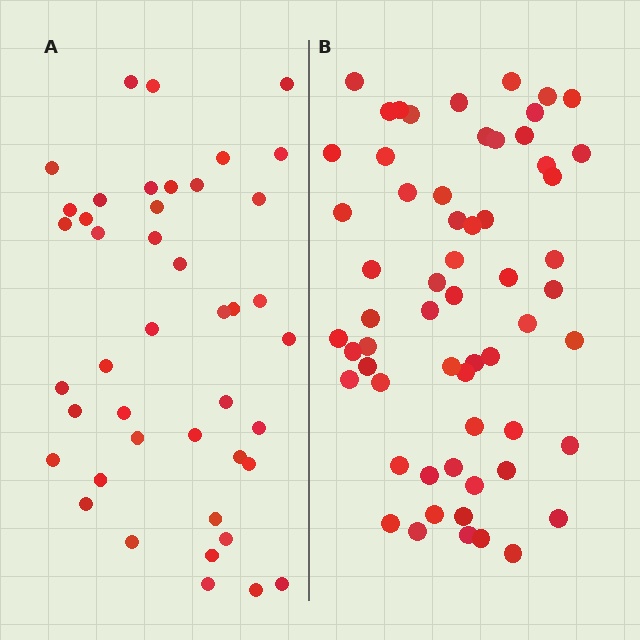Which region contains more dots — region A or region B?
Region B (the right region) has more dots.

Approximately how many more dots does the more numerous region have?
Region B has approximately 15 more dots than region A.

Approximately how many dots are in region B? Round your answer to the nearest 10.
About 60 dots.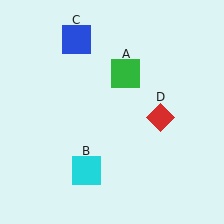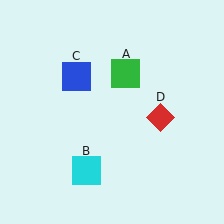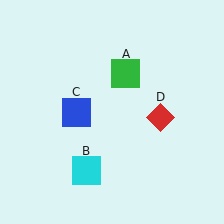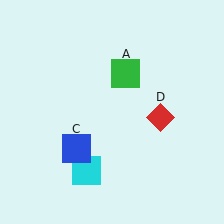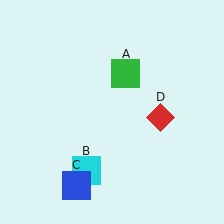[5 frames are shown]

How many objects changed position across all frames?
1 object changed position: blue square (object C).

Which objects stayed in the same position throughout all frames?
Green square (object A) and cyan square (object B) and red diamond (object D) remained stationary.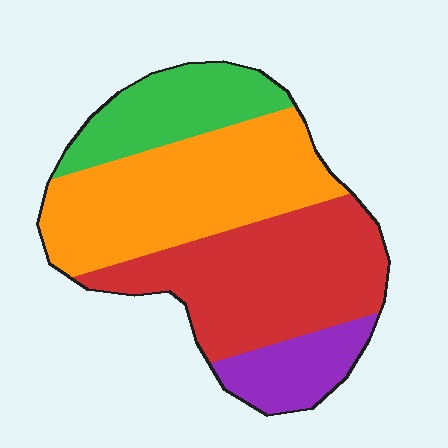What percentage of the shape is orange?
Orange takes up between a third and a half of the shape.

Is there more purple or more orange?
Orange.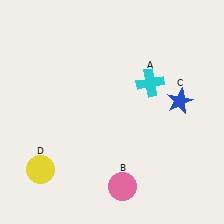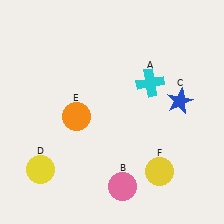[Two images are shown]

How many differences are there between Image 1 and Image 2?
There are 2 differences between the two images.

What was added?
An orange circle (E), a yellow circle (F) were added in Image 2.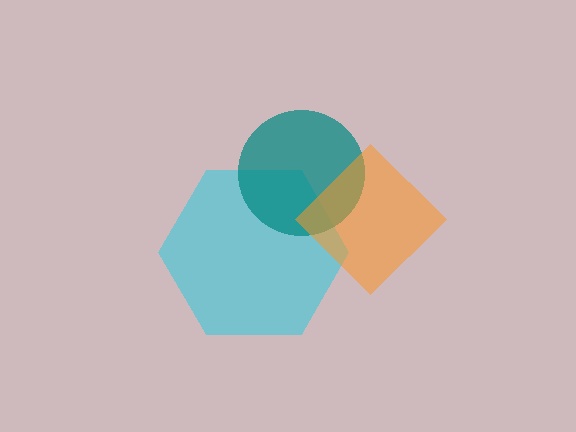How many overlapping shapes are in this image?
There are 3 overlapping shapes in the image.